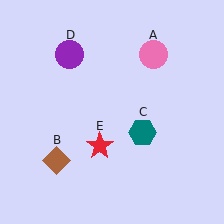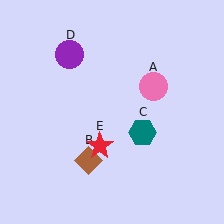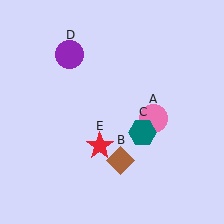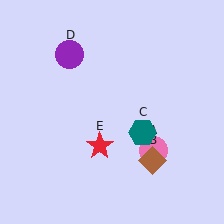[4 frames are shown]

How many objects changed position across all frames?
2 objects changed position: pink circle (object A), brown diamond (object B).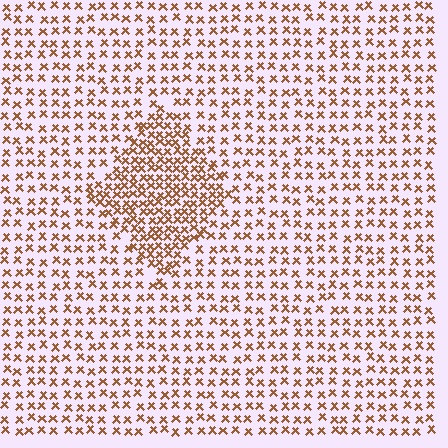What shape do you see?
I see a diamond.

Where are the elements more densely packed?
The elements are more densely packed inside the diamond boundary.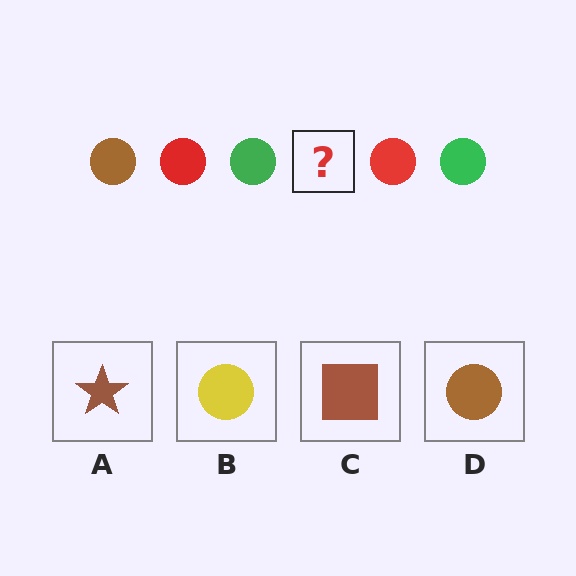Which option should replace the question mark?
Option D.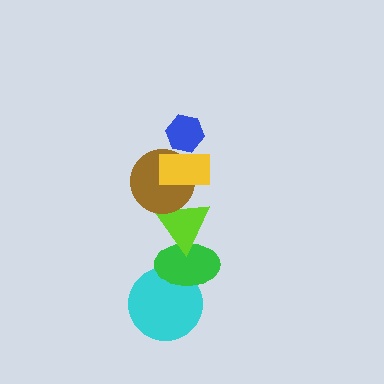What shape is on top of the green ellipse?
The lime triangle is on top of the green ellipse.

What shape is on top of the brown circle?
The yellow rectangle is on top of the brown circle.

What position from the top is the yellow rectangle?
The yellow rectangle is 2nd from the top.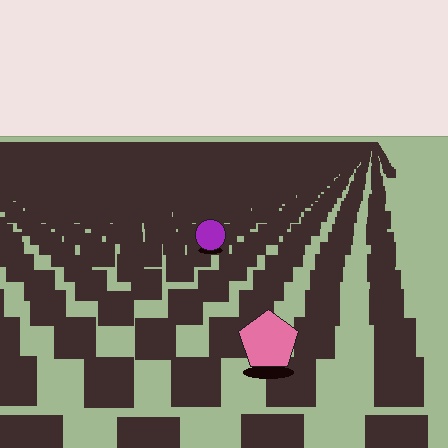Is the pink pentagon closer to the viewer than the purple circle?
Yes. The pink pentagon is closer — you can tell from the texture gradient: the ground texture is coarser near it.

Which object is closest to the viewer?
The pink pentagon is closest. The texture marks near it are larger and more spread out.